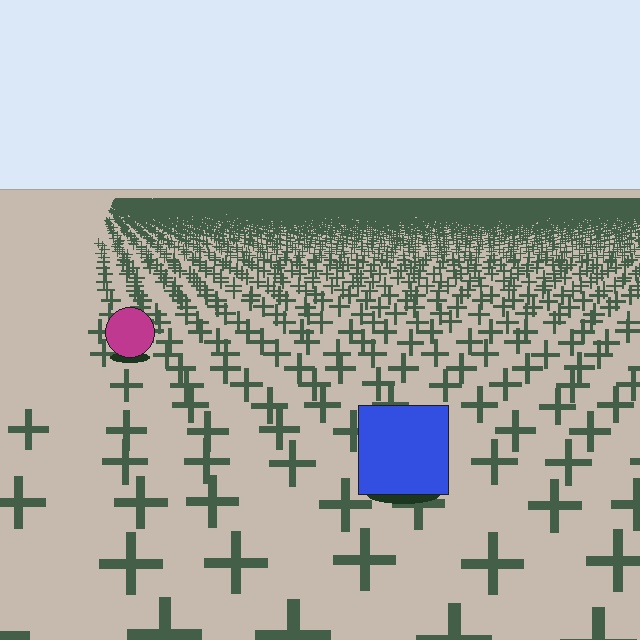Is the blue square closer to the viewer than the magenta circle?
Yes. The blue square is closer — you can tell from the texture gradient: the ground texture is coarser near it.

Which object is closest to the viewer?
The blue square is closest. The texture marks near it are larger and more spread out.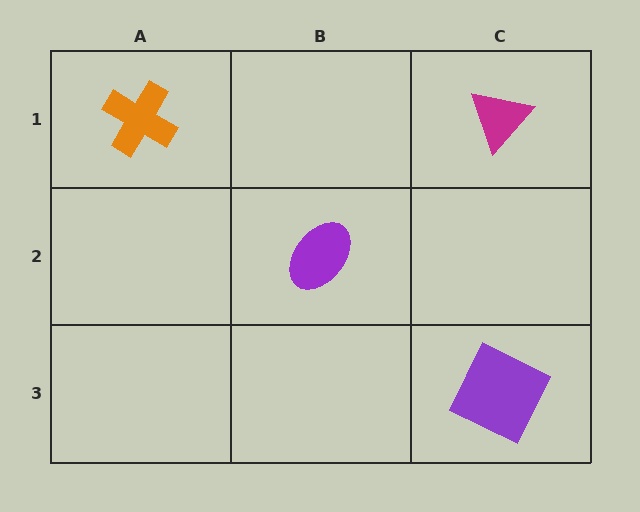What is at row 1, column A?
An orange cross.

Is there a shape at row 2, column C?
No, that cell is empty.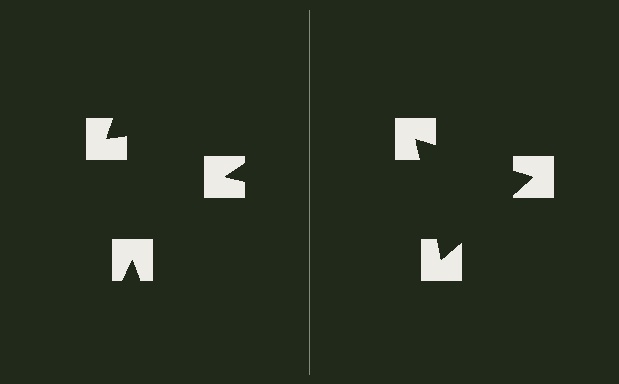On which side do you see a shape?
An illusory triangle appears on the right side. On the left side the wedge cuts are rotated, so no coherent shape forms.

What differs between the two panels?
The notched squares are positioned identically on both sides; only the wedge orientations differ. On the right they align to a triangle; on the left they are misaligned.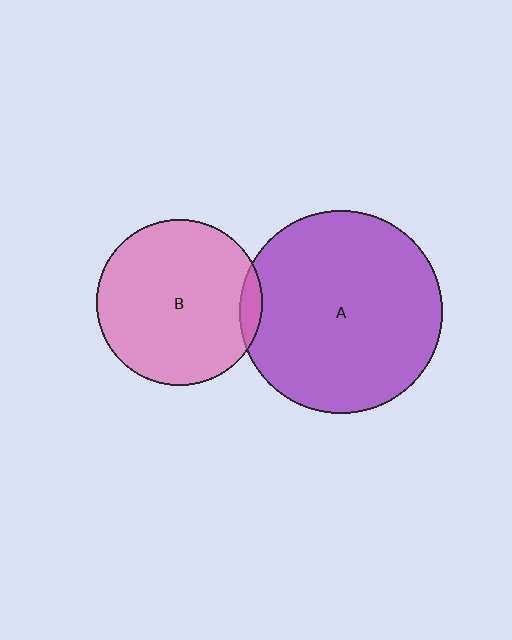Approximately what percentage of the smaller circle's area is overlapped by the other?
Approximately 5%.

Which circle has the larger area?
Circle A (purple).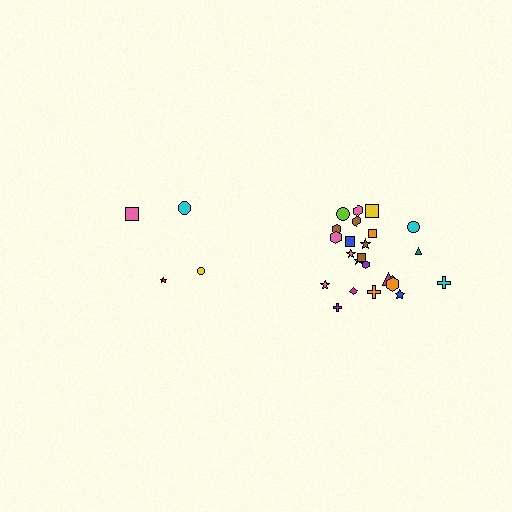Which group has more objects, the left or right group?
The right group.